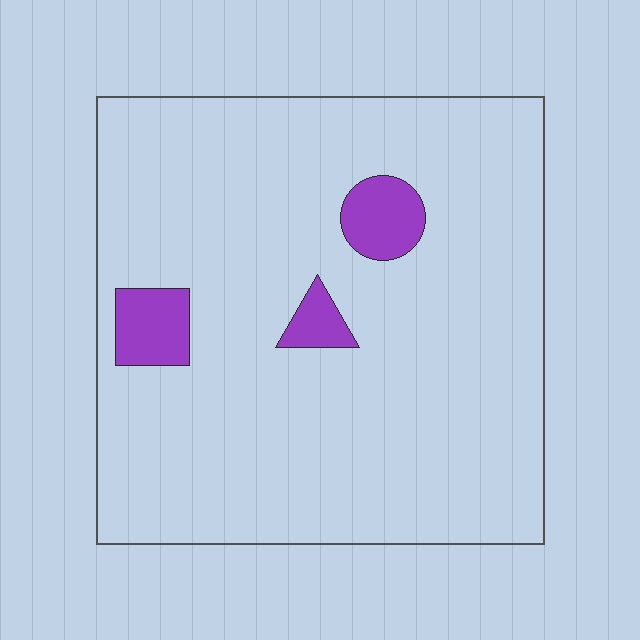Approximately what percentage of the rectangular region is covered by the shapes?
Approximately 5%.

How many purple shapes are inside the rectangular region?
3.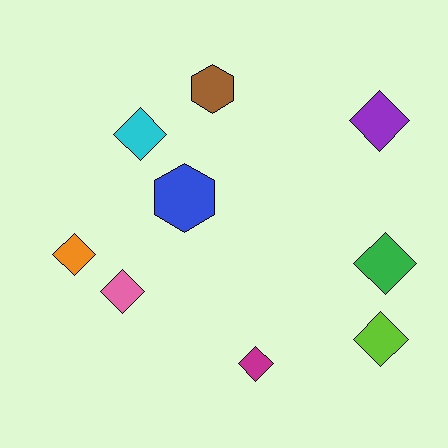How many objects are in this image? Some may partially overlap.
There are 9 objects.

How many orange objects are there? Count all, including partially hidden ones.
There is 1 orange object.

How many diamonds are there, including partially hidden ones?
There are 7 diamonds.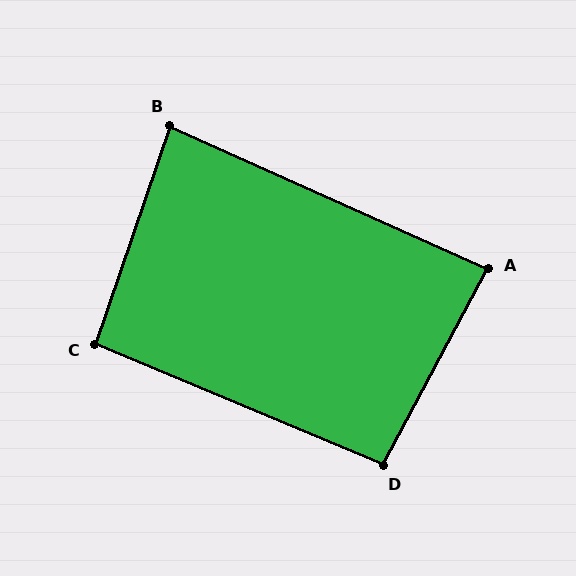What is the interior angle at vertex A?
Approximately 86 degrees (approximately right).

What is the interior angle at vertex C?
Approximately 94 degrees (approximately right).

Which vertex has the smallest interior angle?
B, at approximately 85 degrees.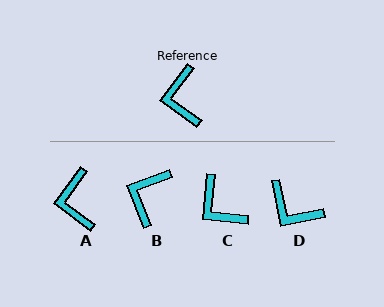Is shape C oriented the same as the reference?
No, it is off by about 31 degrees.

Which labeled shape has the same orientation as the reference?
A.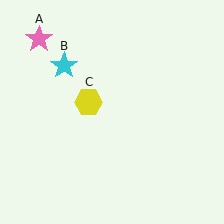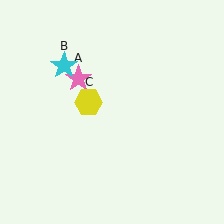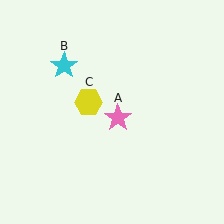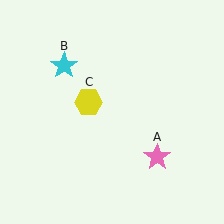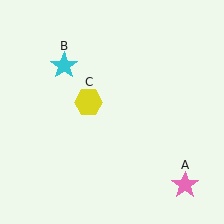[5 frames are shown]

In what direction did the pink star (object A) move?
The pink star (object A) moved down and to the right.